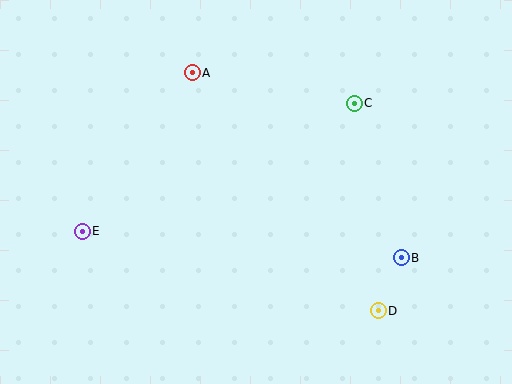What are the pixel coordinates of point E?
Point E is at (82, 231).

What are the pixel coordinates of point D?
Point D is at (378, 311).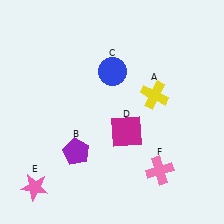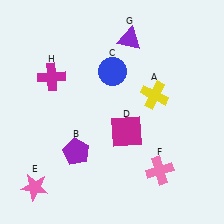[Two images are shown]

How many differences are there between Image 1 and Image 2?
There are 2 differences between the two images.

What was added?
A purple triangle (G), a magenta cross (H) were added in Image 2.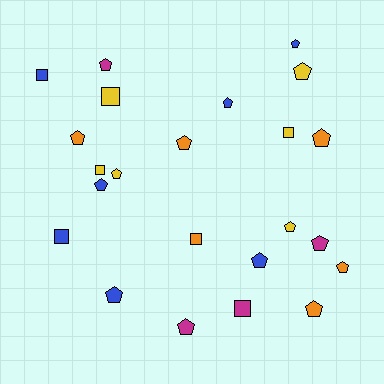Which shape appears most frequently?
Pentagon, with 16 objects.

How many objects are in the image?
There are 23 objects.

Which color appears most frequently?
Blue, with 7 objects.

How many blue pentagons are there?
There are 5 blue pentagons.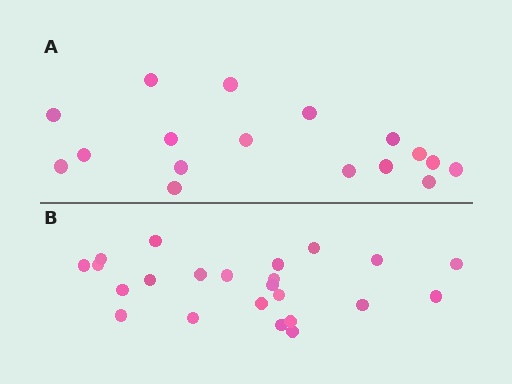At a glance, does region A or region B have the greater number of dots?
Region B (the bottom region) has more dots.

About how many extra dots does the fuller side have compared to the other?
Region B has about 6 more dots than region A.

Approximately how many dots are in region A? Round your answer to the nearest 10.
About 20 dots. (The exact count is 17, which rounds to 20.)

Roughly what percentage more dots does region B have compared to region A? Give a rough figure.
About 35% more.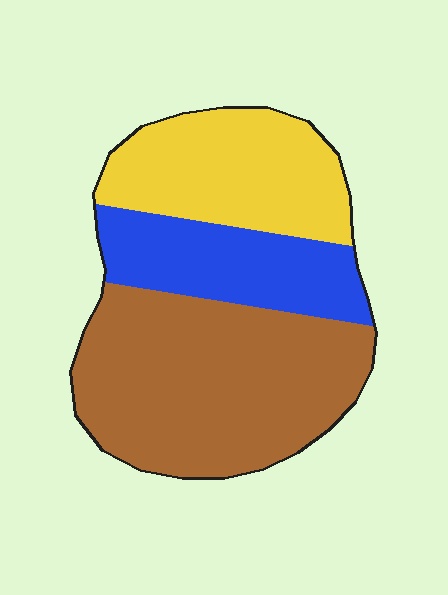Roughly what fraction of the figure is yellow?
Yellow takes up about one quarter (1/4) of the figure.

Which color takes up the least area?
Blue, at roughly 20%.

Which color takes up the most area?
Brown, at roughly 50%.